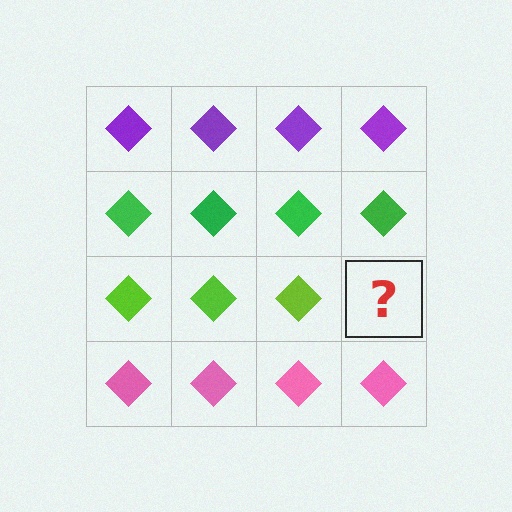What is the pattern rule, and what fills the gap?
The rule is that each row has a consistent color. The gap should be filled with a lime diamond.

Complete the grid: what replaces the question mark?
The question mark should be replaced with a lime diamond.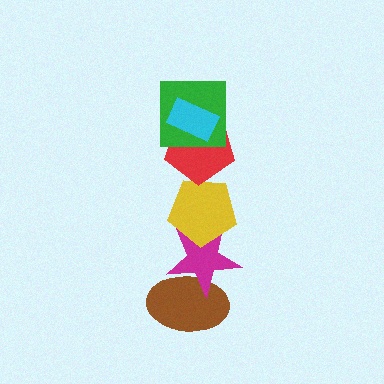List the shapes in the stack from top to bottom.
From top to bottom: the cyan rectangle, the green square, the red pentagon, the yellow pentagon, the magenta star, the brown ellipse.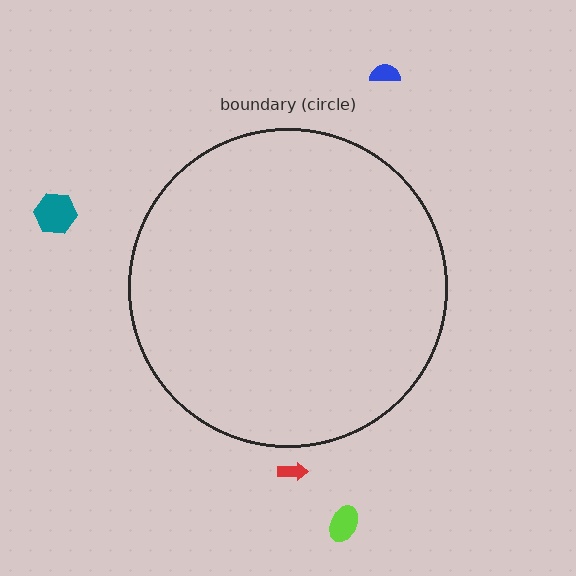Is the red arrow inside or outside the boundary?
Outside.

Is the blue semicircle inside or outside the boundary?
Outside.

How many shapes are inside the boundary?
0 inside, 4 outside.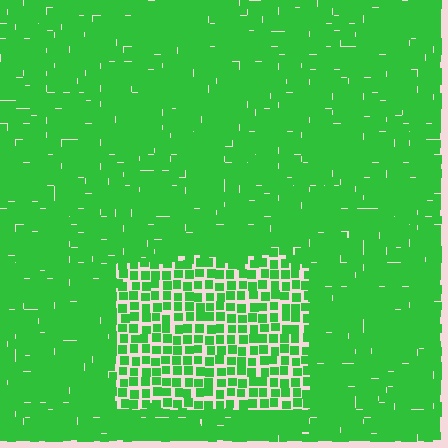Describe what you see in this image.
The image contains small green elements arranged at two different densities. A rectangle-shaped region is visible where the elements are less densely packed than the surrounding area.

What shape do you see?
I see a rectangle.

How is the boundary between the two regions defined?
The boundary is defined by a change in element density (approximately 1.9x ratio). All elements are the same color, size, and shape.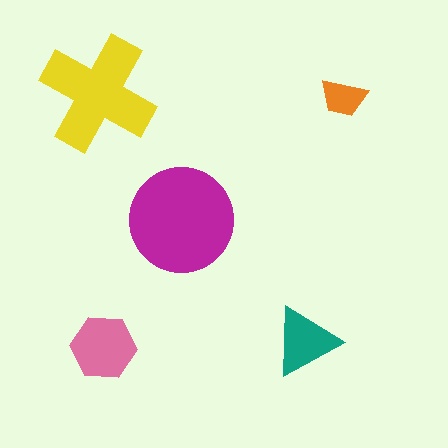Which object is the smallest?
The orange trapezoid.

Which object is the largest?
The magenta circle.